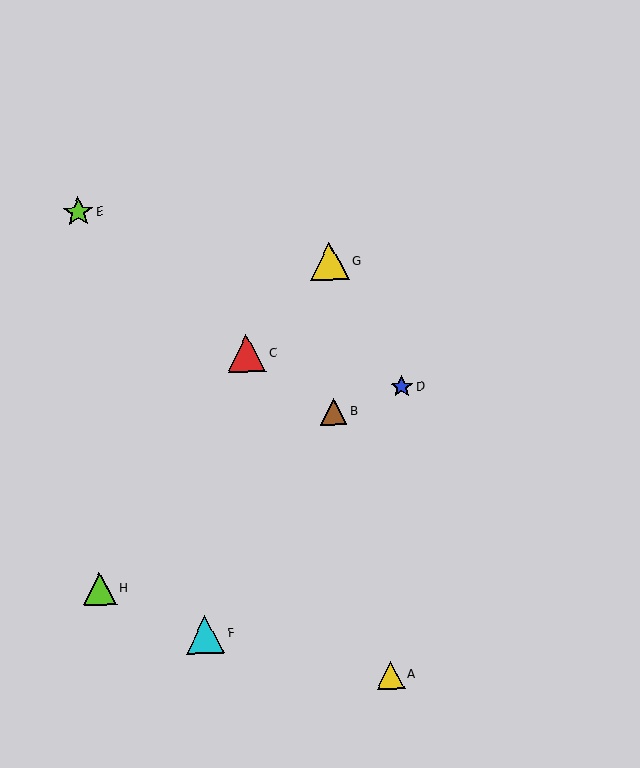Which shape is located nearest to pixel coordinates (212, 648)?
The cyan triangle (labeled F) at (205, 634) is nearest to that location.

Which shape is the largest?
The cyan triangle (labeled F) is the largest.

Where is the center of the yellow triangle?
The center of the yellow triangle is at (390, 675).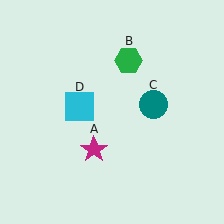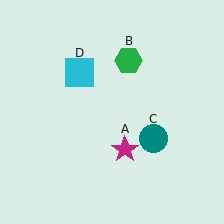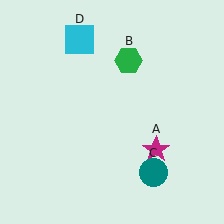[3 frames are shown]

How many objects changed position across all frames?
3 objects changed position: magenta star (object A), teal circle (object C), cyan square (object D).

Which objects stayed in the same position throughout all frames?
Green hexagon (object B) remained stationary.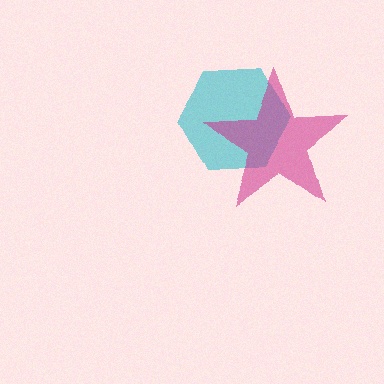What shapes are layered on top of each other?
The layered shapes are: a cyan hexagon, a magenta star.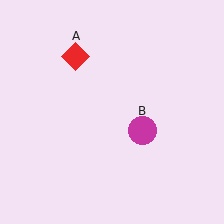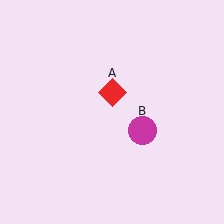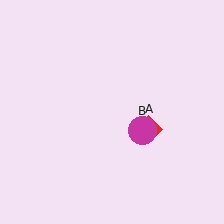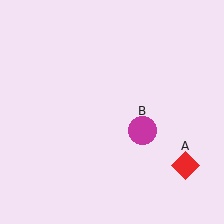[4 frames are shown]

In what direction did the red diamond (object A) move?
The red diamond (object A) moved down and to the right.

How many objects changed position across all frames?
1 object changed position: red diamond (object A).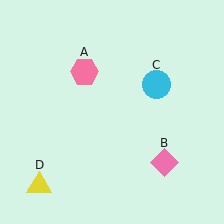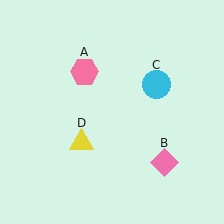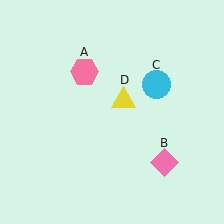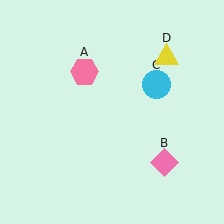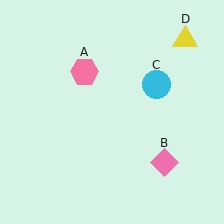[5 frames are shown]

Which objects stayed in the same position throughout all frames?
Pink hexagon (object A) and pink diamond (object B) and cyan circle (object C) remained stationary.